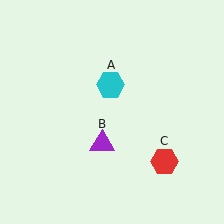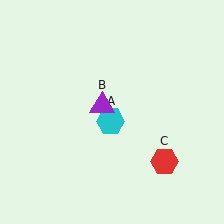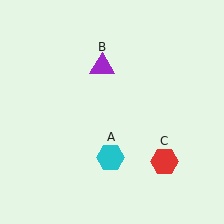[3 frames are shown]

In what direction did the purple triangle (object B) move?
The purple triangle (object B) moved up.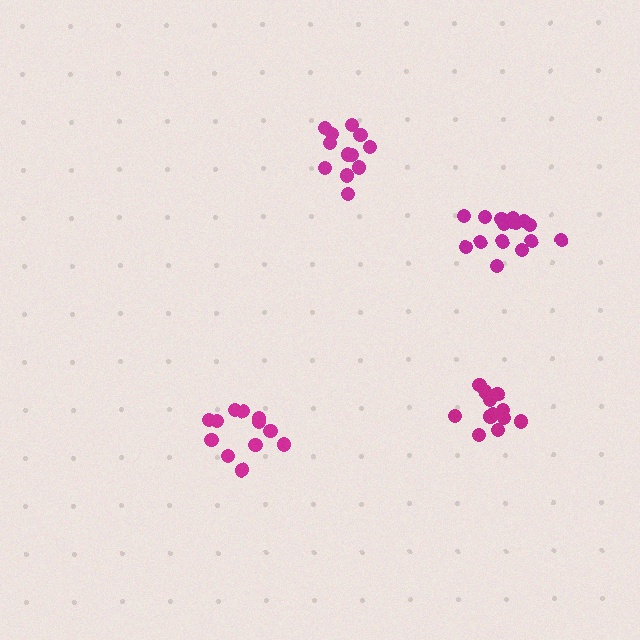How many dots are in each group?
Group 1: 16 dots, Group 2: 12 dots, Group 3: 13 dots, Group 4: 12 dots (53 total).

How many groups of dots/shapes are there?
There are 4 groups.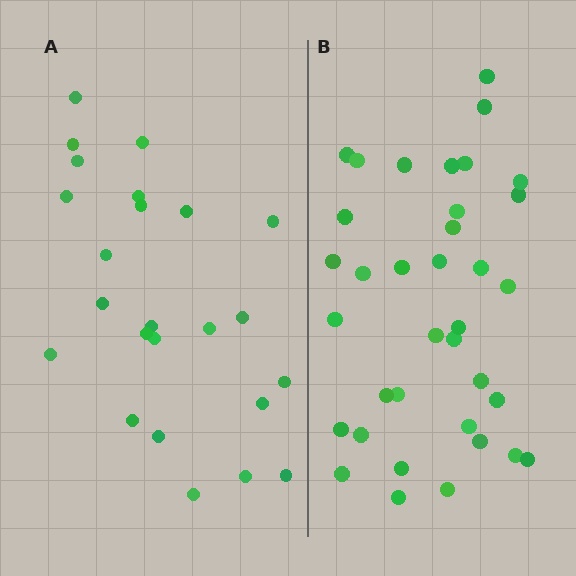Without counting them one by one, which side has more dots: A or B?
Region B (the right region) has more dots.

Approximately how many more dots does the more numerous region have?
Region B has roughly 12 or so more dots than region A.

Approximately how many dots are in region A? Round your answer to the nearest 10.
About 20 dots. (The exact count is 24, which rounds to 20.)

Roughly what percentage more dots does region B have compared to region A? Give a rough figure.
About 50% more.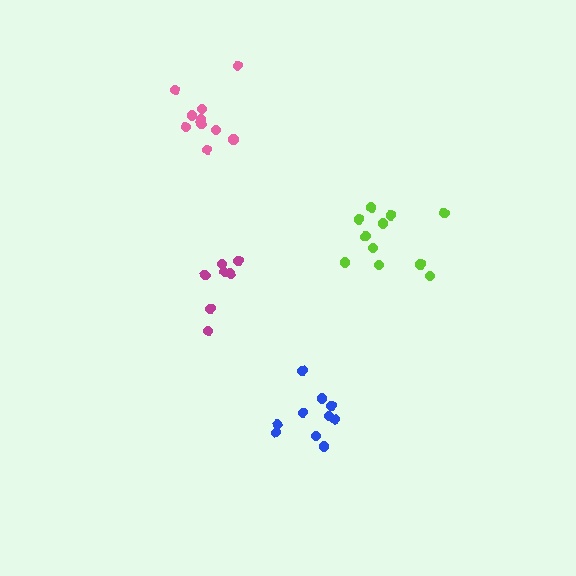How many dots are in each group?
Group 1: 10 dots, Group 2: 11 dots, Group 3: 10 dots, Group 4: 7 dots (38 total).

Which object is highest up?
The pink cluster is topmost.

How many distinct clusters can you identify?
There are 4 distinct clusters.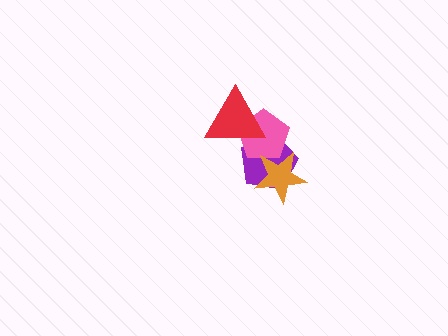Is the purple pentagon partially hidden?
Yes, it is partially covered by another shape.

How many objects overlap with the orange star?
2 objects overlap with the orange star.